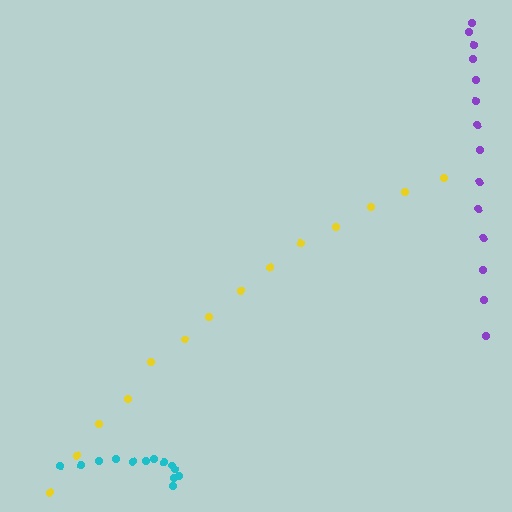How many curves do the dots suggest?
There are 3 distinct paths.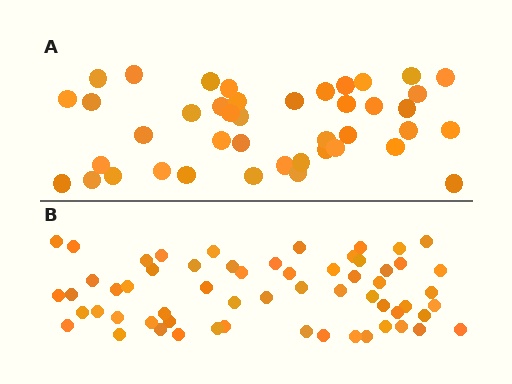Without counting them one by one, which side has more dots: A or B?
Region B (the bottom region) has more dots.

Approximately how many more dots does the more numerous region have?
Region B has approximately 20 more dots than region A.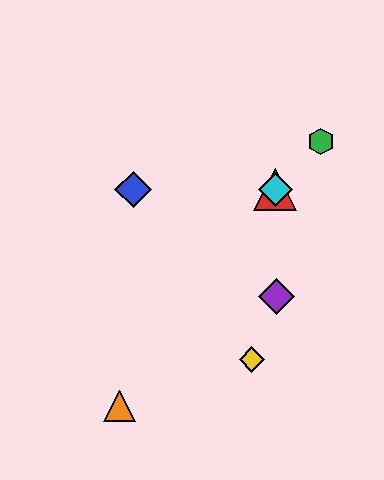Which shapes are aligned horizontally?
The red triangle, the blue diamond, the cyan diamond are aligned horizontally.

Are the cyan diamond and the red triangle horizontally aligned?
Yes, both are at y≈189.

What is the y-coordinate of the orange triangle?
The orange triangle is at y≈406.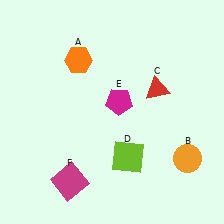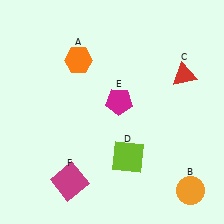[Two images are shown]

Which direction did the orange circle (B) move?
The orange circle (B) moved down.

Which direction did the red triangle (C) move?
The red triangle (C) moved right.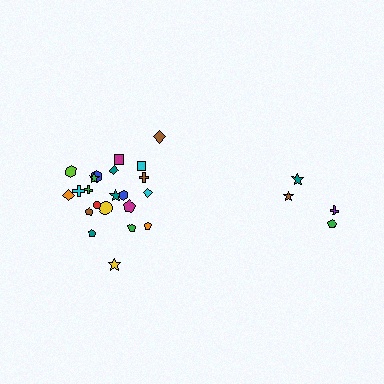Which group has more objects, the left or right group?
The left group.